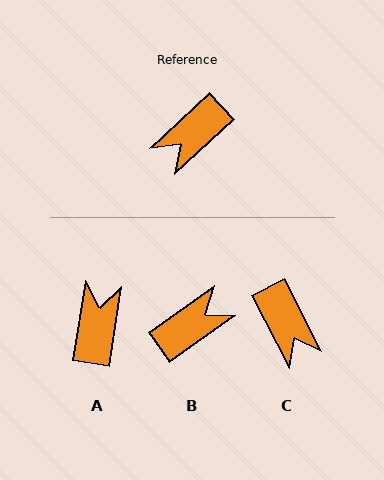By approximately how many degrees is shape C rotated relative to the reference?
Approximately 74 degrees counter-clockwise.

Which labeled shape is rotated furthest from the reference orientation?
B, about 172 degrees away.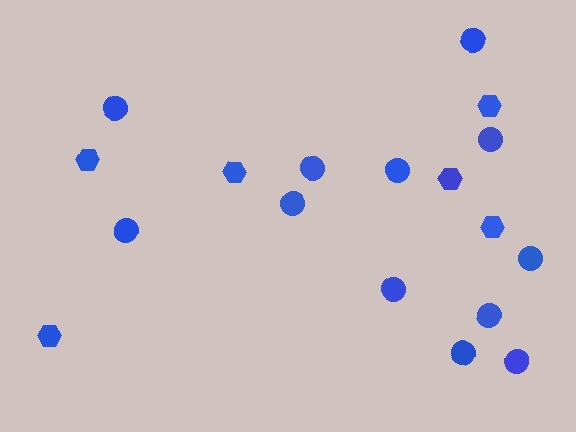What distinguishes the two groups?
There are 2 groups: one group of circles (12) and one group of hexagons (6).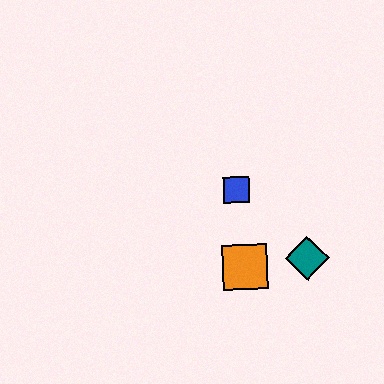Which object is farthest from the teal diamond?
The blue square is farthest from the teal diamond.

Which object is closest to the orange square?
The teal diamond is closest to the orange square.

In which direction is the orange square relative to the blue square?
The orange square is below the blue square.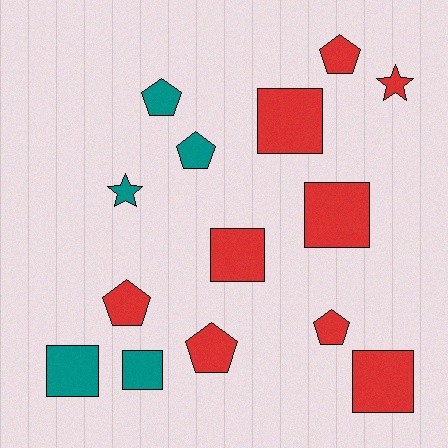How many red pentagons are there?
There are 4 red pentagons.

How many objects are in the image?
There are 14 objects.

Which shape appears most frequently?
Square, with 6 objects.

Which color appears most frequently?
Red, with 9 objects.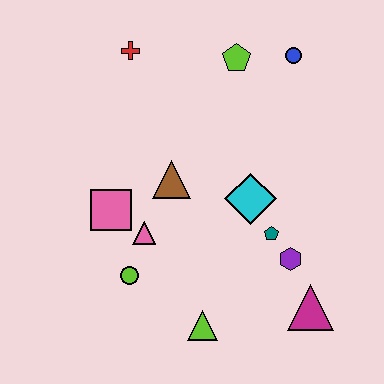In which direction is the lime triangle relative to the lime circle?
The lime triangle is to the right of the lime circle.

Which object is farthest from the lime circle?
The blue circle is farthest from the lime circle.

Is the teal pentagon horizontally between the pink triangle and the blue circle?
Yes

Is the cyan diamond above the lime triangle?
Yes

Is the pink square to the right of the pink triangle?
No